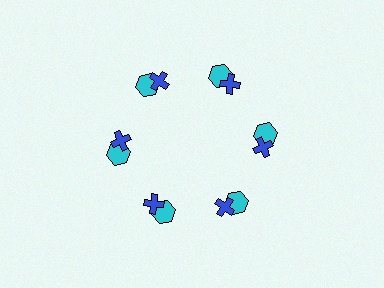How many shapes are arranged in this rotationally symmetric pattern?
There are 12 shapes, arranged in 6 groups of 2.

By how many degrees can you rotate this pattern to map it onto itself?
The pattern maps onto itself every 60 degrees of rotation.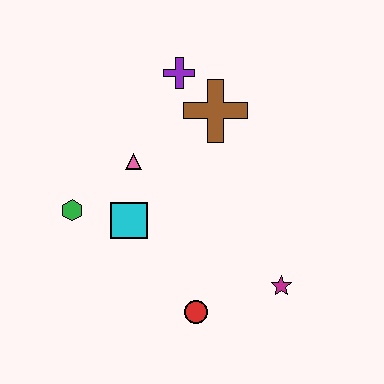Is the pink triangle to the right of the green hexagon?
Yes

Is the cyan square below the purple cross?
Yes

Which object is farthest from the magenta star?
The purple cross is farthest from the magenta star.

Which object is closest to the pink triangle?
The cyan square is closest to the pink triangle.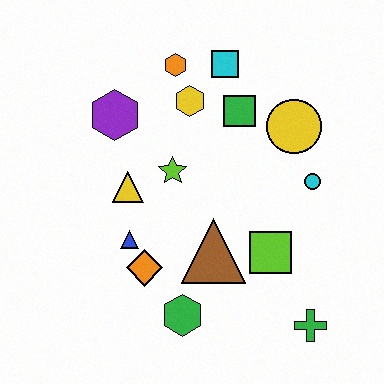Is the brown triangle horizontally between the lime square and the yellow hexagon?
Yes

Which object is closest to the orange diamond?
The blue triangle is closest to the orange diamond.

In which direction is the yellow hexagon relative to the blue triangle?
The yellow hexagon is above the blue triangle.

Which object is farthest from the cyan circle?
The purple hexagon is farthest from the cyan circle.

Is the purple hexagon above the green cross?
Yes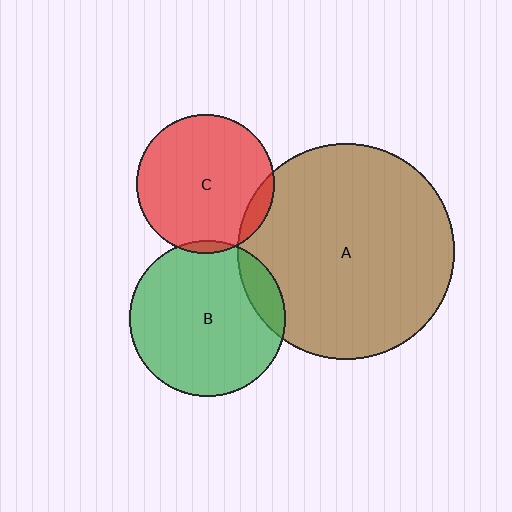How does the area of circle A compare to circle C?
Approximately 2.5 times.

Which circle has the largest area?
Circle A (brown).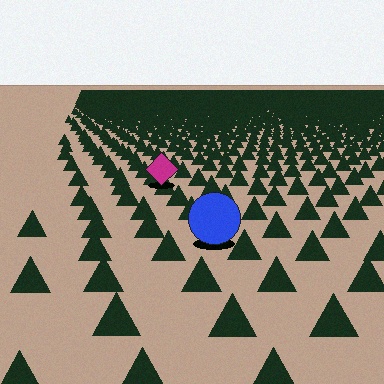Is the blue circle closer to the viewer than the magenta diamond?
Yes. The blue circle is closer — you can tell from the texture gradient: the ground texture is coarser near it.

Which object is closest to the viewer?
The blue circle is closest. The texture marks near it are larger and more spread out.